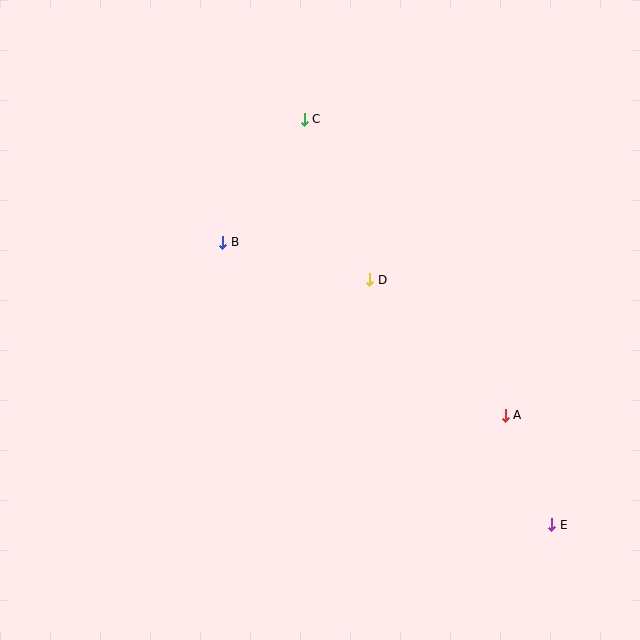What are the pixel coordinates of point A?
Point A is at (505, 415).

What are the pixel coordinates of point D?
Point D is at (370, 280).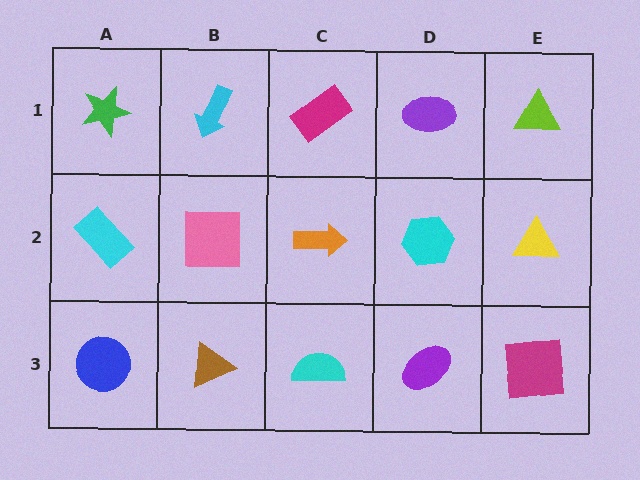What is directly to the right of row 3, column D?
A magenta square.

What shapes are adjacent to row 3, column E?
A yellow triangle (row 2, column E), a purple ellipse (row 3, column D).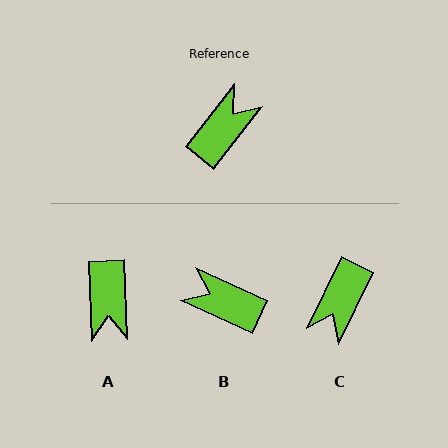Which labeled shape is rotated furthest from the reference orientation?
C, about 168 degrees away.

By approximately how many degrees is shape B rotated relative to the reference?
Approximately 104 degrees counter-clockwise.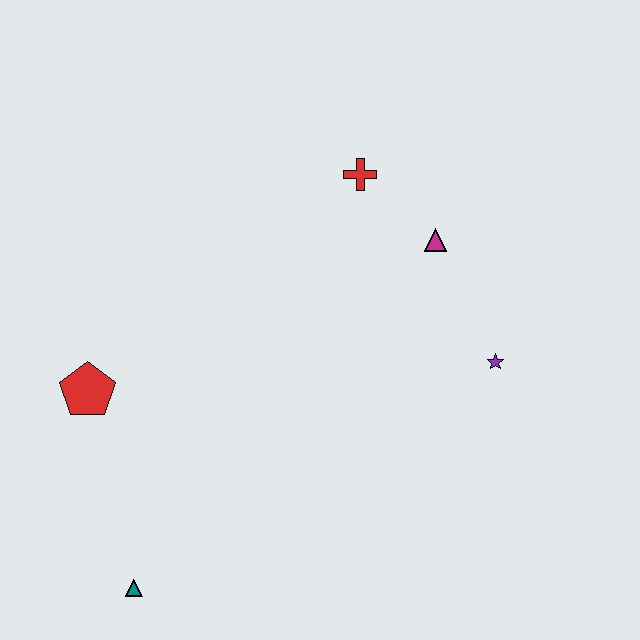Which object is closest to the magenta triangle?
The red cross is closest to the magenta triangle.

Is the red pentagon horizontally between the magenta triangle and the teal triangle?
No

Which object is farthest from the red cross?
The teal triangle is farthest from the red cross.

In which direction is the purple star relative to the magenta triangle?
The purple star is below the magenta triangle.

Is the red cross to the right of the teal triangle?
Yes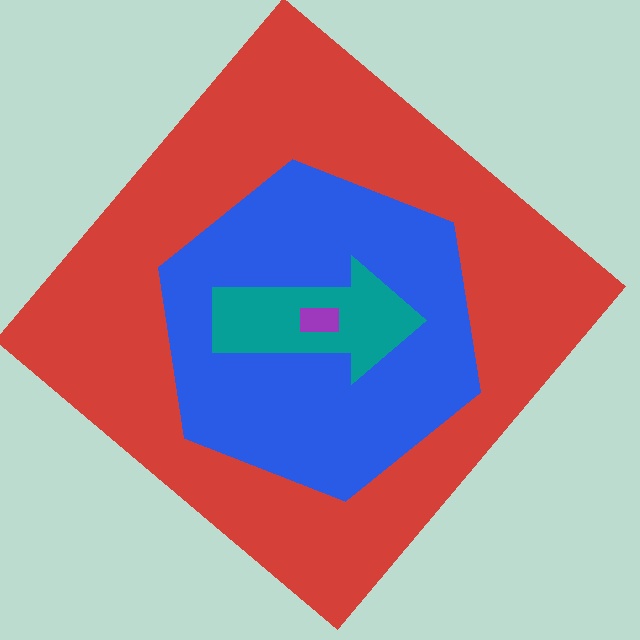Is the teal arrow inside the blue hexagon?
Yes.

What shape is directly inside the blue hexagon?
The teal arrow.